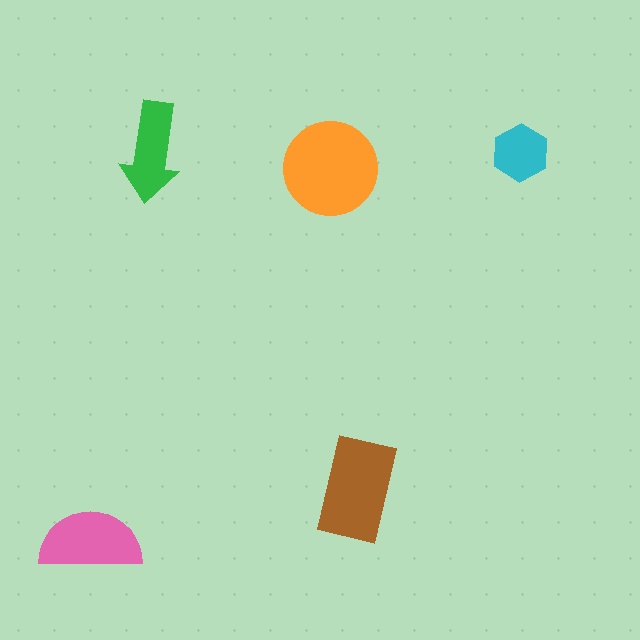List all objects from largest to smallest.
The orange circle, the brown rectangle, the pink semicircle, the green arrow, the cyan hexagon.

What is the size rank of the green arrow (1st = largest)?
4th.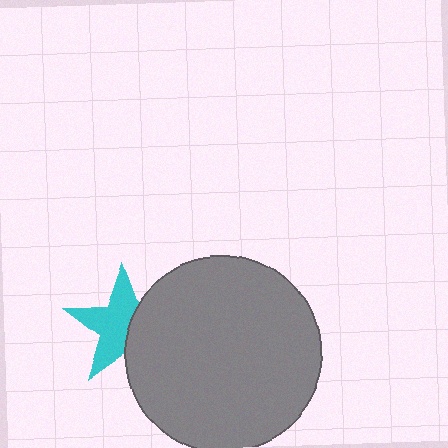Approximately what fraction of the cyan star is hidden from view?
Roughly 39% of the cyan star is hidden behind the gray circle.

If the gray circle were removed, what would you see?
You would see the complete cyan star.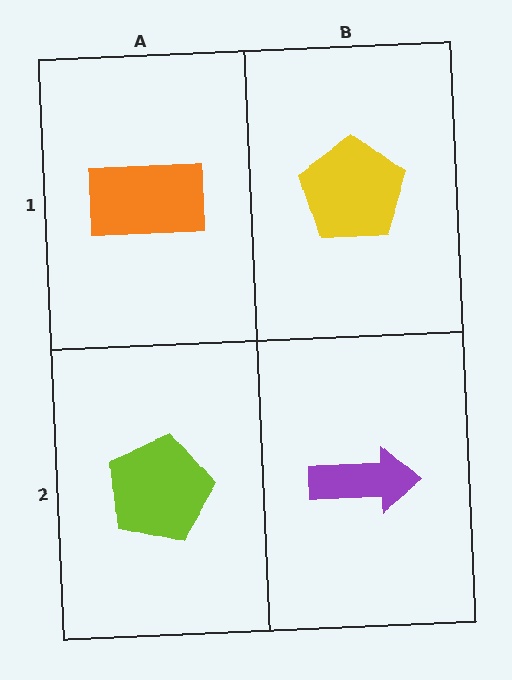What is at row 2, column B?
A purple arrow.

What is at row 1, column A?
An orange rectangle.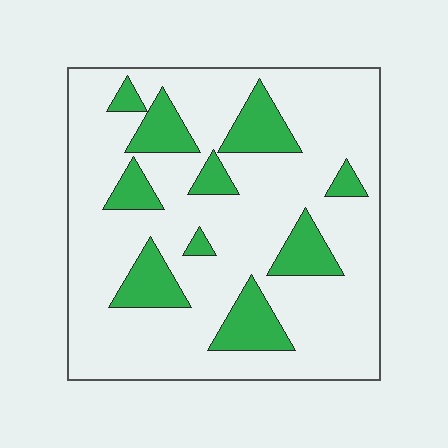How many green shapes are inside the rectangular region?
10.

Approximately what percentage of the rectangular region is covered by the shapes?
Approximately 20%.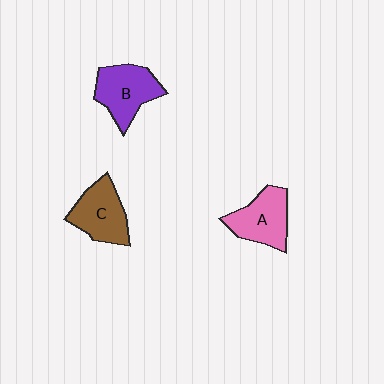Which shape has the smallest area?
Shape A (pink).